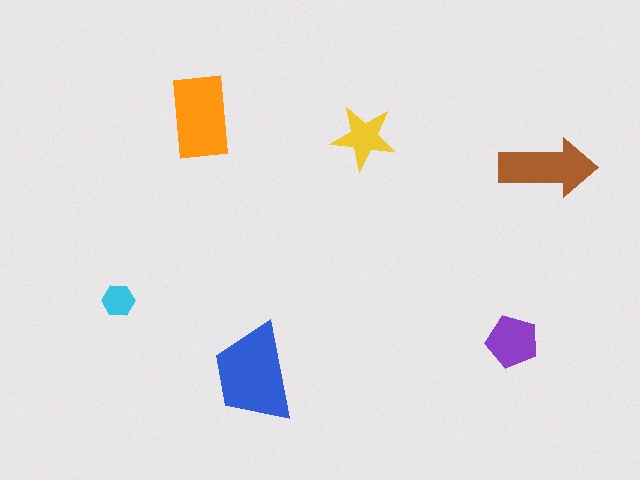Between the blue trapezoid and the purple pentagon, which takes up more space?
The blue trapezoid.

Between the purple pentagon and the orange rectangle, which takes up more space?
The orange rectangle.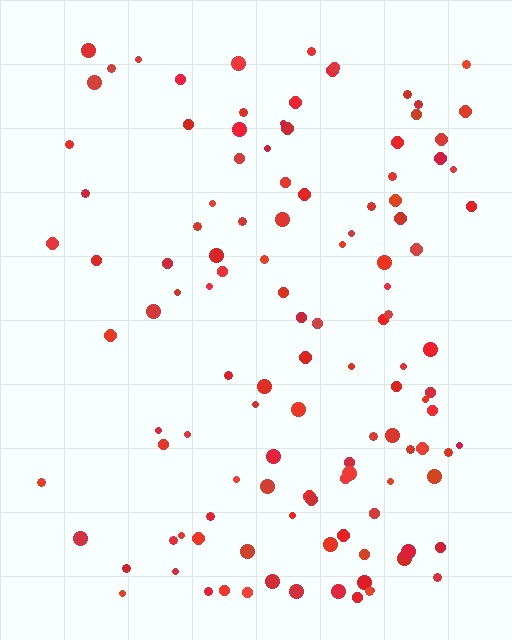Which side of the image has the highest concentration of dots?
The right.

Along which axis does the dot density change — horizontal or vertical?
Horizontal.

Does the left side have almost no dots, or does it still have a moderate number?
Still a moderate number, just noticeably fewer than the right.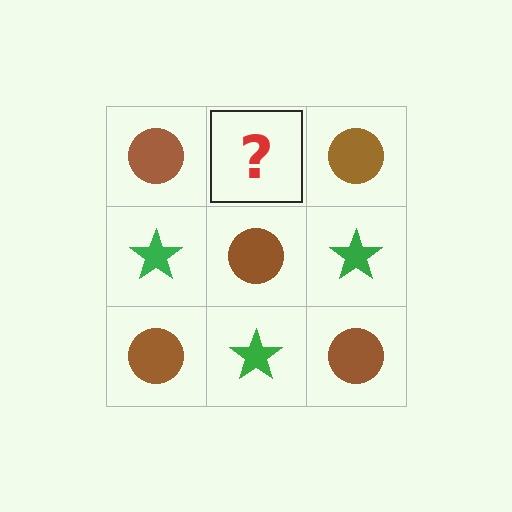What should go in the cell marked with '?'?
The missing cell should contain a green star.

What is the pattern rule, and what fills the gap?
The rule is that it alternates brown circle and green star in a checkerboard pattern. The gap should be filled with a green star.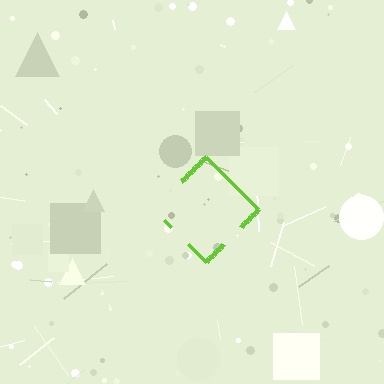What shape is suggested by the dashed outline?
The dashed outline suggests a diamond.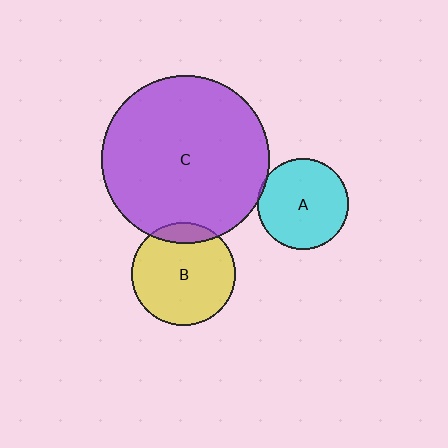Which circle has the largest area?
Circle C (purple).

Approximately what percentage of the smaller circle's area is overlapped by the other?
Approximately 5%.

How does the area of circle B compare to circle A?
Approximately 1.3 times.